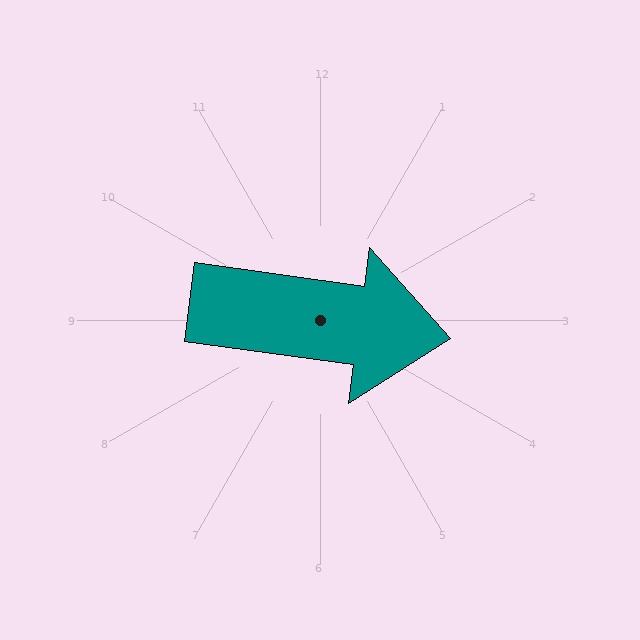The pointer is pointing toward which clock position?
Roughly 3 o'clock.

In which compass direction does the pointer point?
East.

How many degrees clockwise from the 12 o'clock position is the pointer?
Approximately 98 degrees.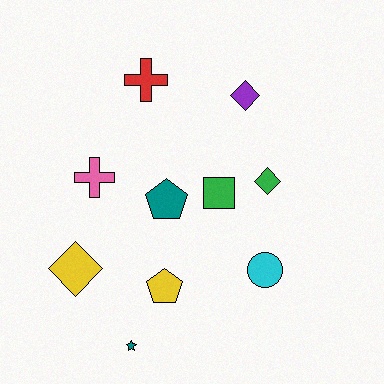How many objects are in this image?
There are 10 objects.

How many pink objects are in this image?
There is 1 pink object.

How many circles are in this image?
There is 1 circle.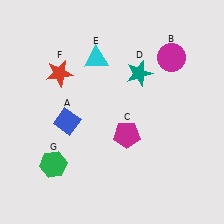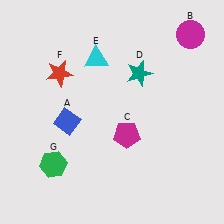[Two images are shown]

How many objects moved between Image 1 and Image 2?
1 object moved between the two images.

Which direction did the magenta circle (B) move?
The magenta circle (B) moved up.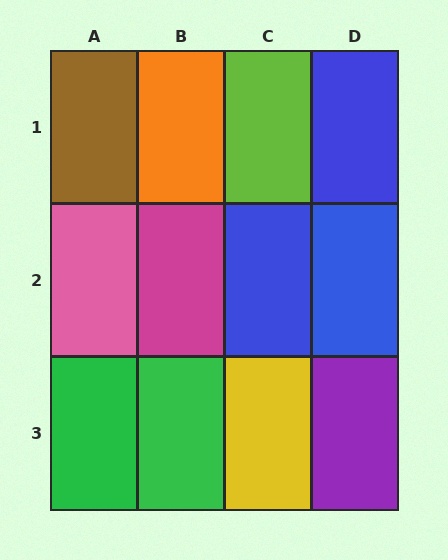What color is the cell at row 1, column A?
Brown.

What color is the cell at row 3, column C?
Yellow.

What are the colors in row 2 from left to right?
Pink, magenta, blue, blue.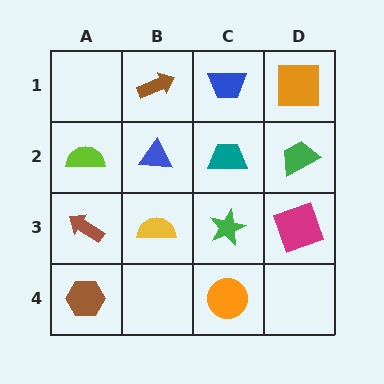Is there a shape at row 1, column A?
No, that cell is empty.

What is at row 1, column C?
A blue trapezoid.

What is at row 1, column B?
A brown arrow.